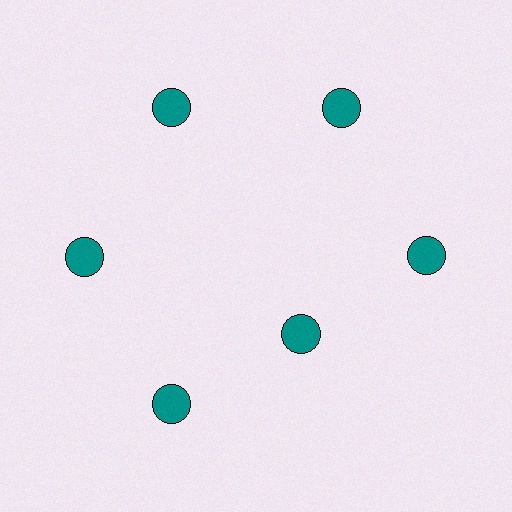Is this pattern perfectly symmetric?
No. The 6 teal circles are arranged in a ring, but one element near the 5 o'clock position is pulled inward toward the center, breaking the 6-fold rotational symmetry.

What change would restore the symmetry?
The symmetry would be restored by moving it outward, back onto the ring so that all 6 circles sit at equal angles and equal distance from the center.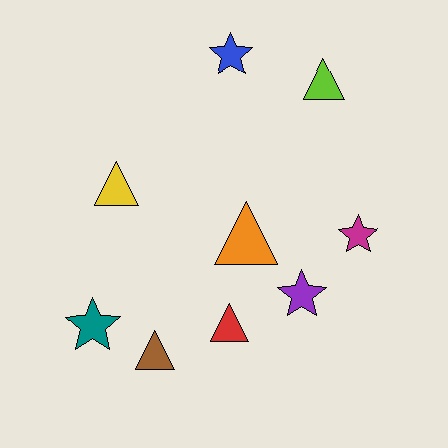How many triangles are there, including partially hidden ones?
There are 5 triangles.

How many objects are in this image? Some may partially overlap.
There are 9 objects.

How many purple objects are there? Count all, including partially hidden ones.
There is 1 purple object.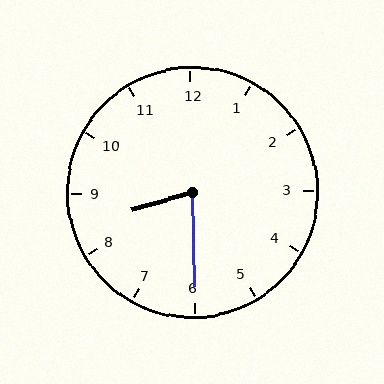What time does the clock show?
8:30.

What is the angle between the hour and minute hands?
Approximately 75 degrees.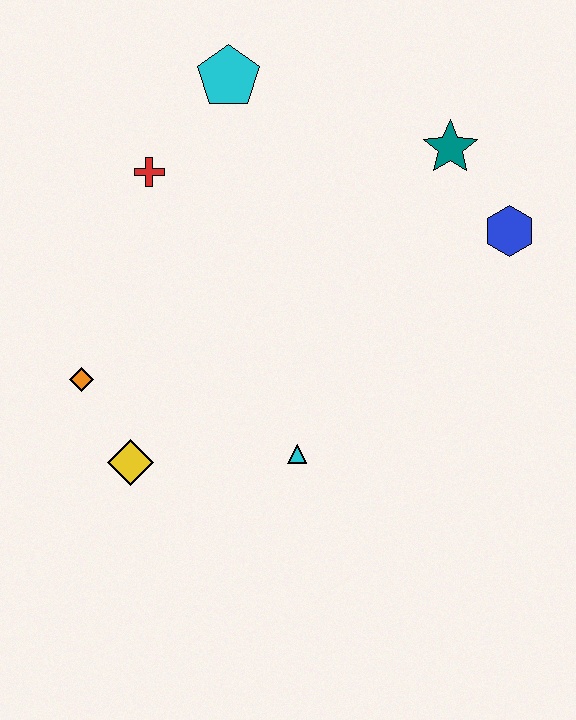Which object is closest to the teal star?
The blue hexagon is closest to the teal star.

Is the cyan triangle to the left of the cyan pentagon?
No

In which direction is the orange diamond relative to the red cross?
The orange diamond is below the red cross.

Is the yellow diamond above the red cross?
No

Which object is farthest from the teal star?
The yellow diamond is farthest from the teal star.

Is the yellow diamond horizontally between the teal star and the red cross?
No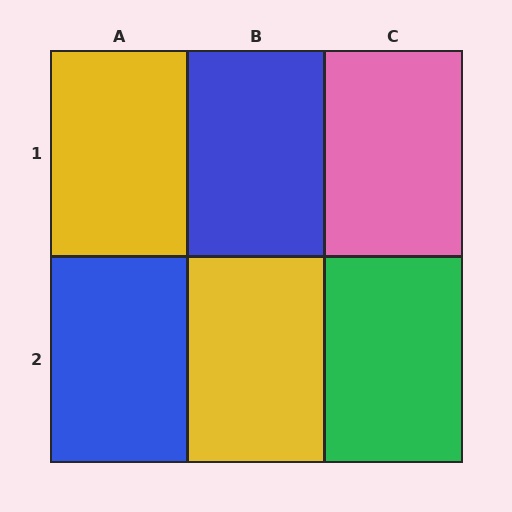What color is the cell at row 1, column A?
Yellow.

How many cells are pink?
1 cell is pink.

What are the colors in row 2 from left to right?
Blue, yellow, green.